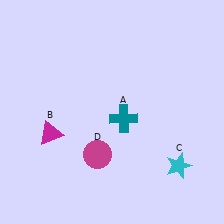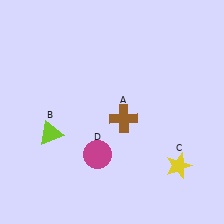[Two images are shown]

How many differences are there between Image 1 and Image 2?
There are 3 differences between the two images.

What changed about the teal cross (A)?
In Image 1, A is teal. In Image 2, it changed to brown.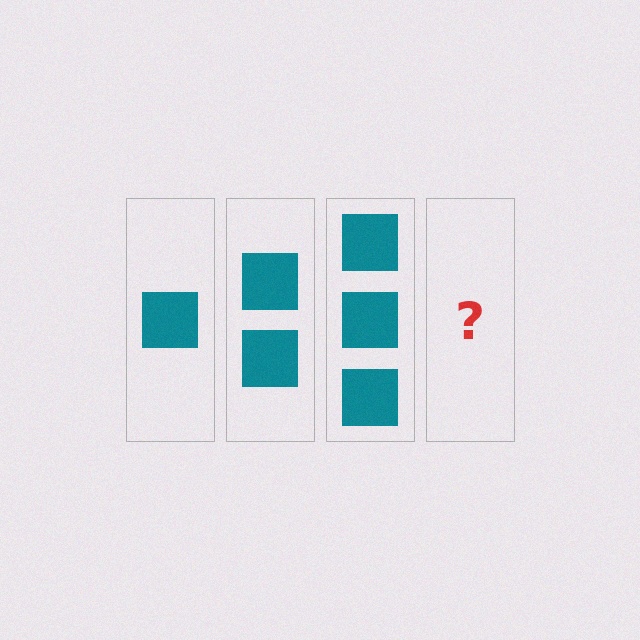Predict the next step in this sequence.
The next step is 4 squares.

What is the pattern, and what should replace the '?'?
The pattern is that each step adds one more square. The '?' should be 4 squares.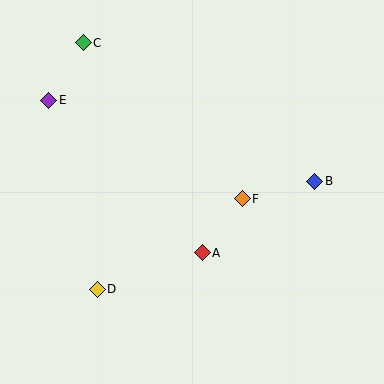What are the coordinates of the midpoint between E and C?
The midpoint between E and C is at (66, 72).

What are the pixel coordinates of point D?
Point D is at (97, 289).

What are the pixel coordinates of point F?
Point F is at (242, 199).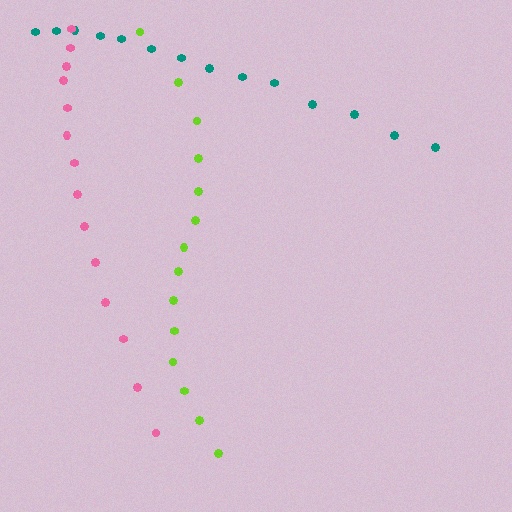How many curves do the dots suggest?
There are 3 distinct paths.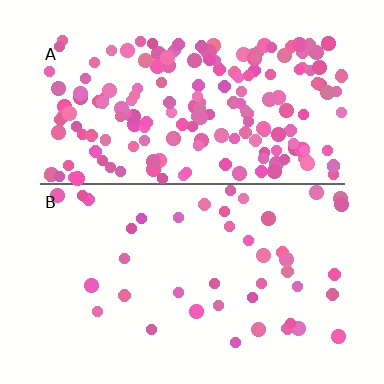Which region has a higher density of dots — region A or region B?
A (the top).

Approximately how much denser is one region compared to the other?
Approximately 4.4× — region A over region B.